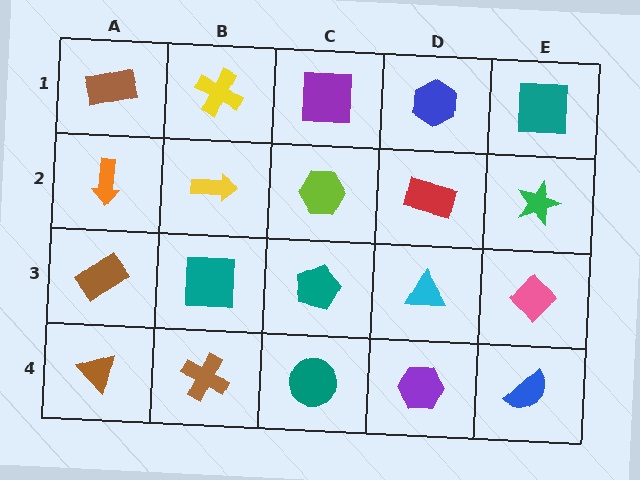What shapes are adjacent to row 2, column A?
A brown rectangle (row 1, column A), a brown rectangle (row 3, column A), a yellow arrow (row 2, column B).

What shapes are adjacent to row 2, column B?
A yellow cross (row 1, column B), a teal square (row 3, column B), an orange arrow (row 2, column A), a lime hexagon (row 2, column C).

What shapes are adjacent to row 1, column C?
A lime hexagon (row 2, column C), a yellow cross (row 1, column B), a blue hexagon (row 1, column D).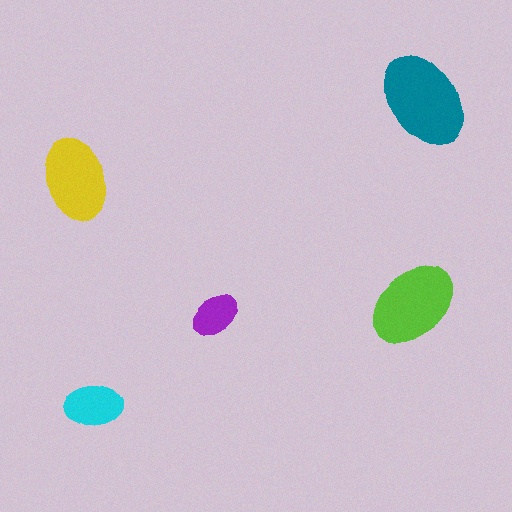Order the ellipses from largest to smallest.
the teal one, the lime one, the yellow one, the cyan one, the purple one.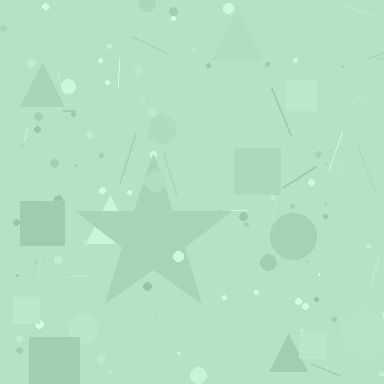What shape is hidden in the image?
A star is hidden in the image.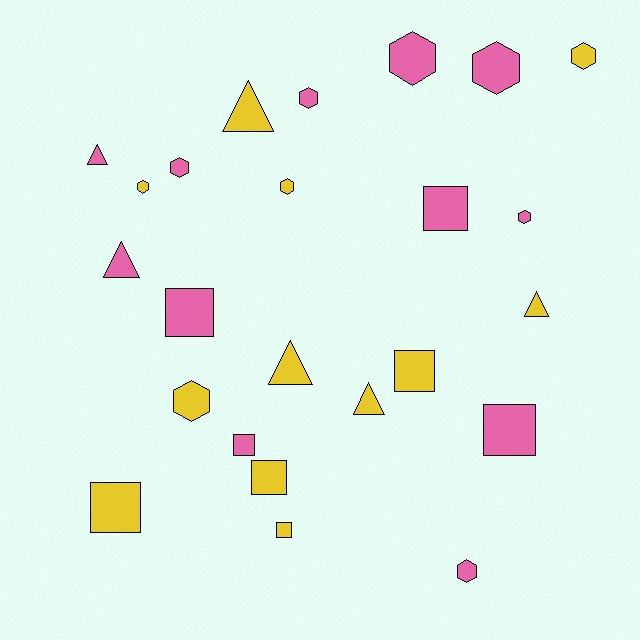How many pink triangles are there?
There are 2 pink triangles.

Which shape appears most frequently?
Hexagon, with 10 objects.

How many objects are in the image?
There are 24 objects.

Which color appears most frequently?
Pink, with 12 objects.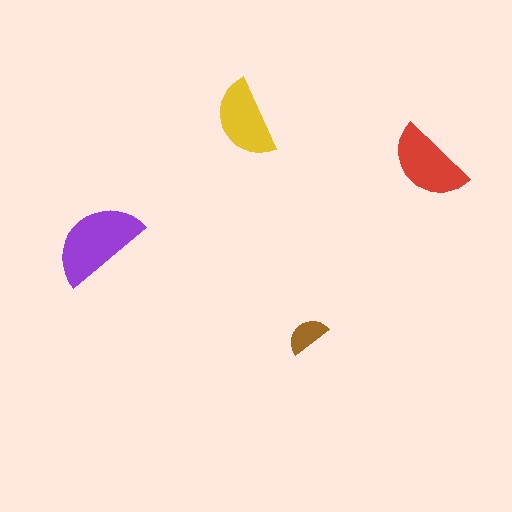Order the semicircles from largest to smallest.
the purple one, the red one, the yellow one, the brown one.